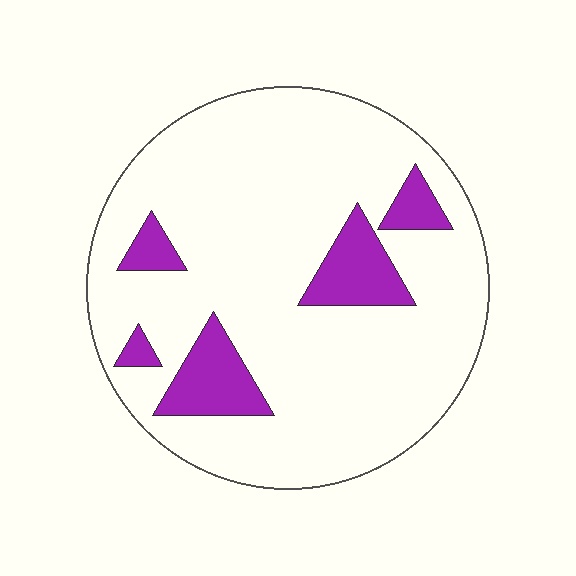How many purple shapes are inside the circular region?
5.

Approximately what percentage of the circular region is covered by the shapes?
Approximately 15%.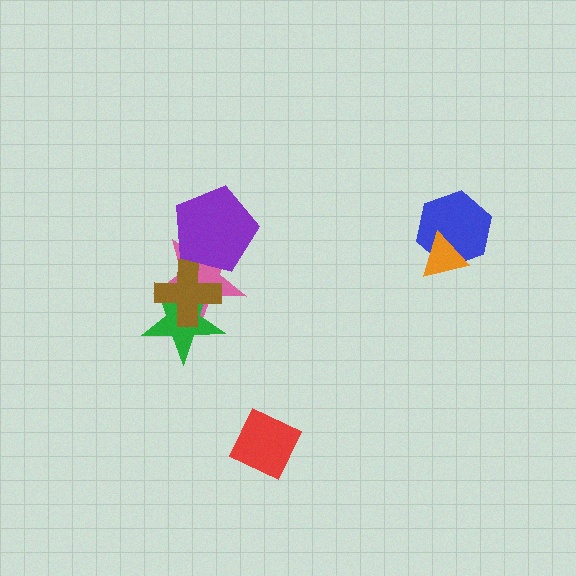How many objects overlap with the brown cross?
3 objects overlap with the brown cross.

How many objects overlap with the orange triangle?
1 object overlaps with the orange triangle.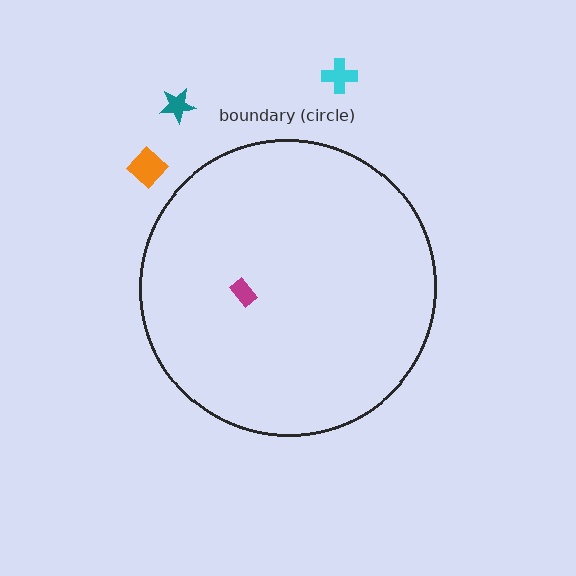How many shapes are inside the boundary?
1 inside, 3 outside.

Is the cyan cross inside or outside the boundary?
Outside.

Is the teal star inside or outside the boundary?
Outside.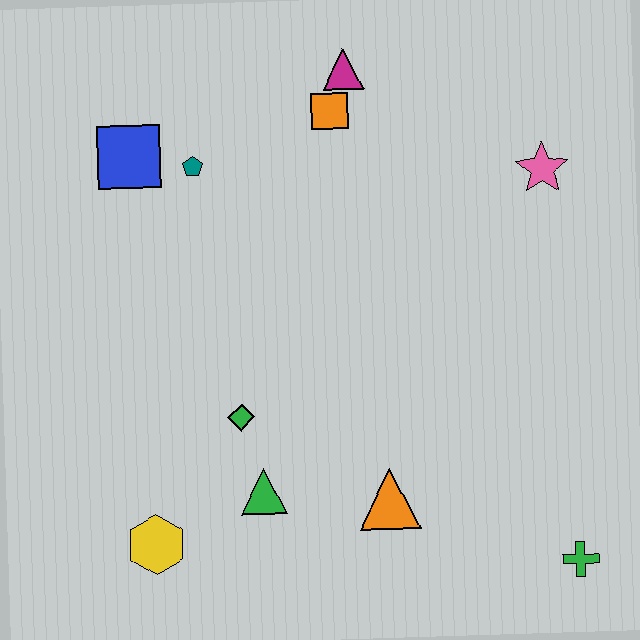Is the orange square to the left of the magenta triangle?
Yes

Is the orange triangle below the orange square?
Yes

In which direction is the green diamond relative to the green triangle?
The green diamond is above the green triangle.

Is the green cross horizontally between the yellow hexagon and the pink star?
No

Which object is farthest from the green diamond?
The pink star is farthest from the green diamond.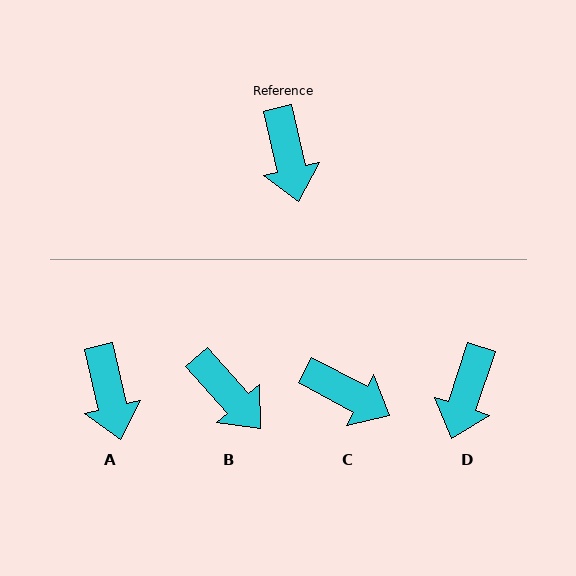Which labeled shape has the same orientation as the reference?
A.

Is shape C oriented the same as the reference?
No, it is off by about 49 degrees.